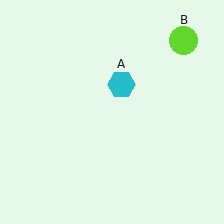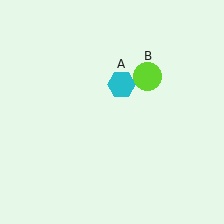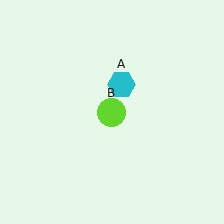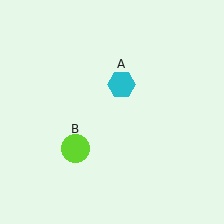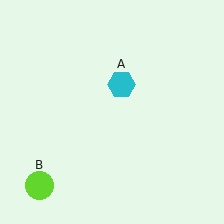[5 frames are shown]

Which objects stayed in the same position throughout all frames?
Cyan hexagon (object A) remained stationary.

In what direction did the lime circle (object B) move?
The lime circle (object B) moved down and to the left.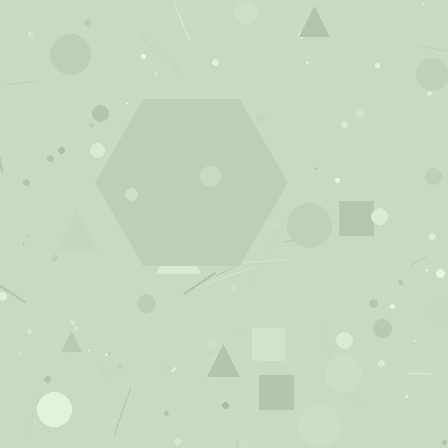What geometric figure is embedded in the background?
A hexagon is embedded in the background.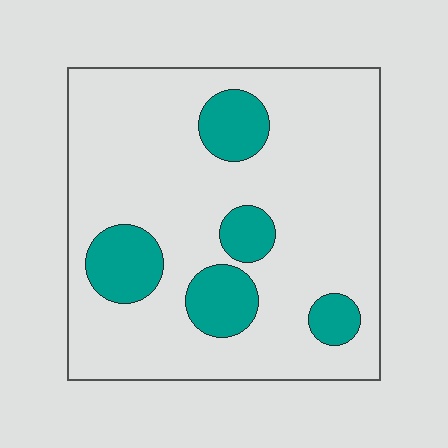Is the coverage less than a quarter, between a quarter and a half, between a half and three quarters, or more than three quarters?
Less than a quarter.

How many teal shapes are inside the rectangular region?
5.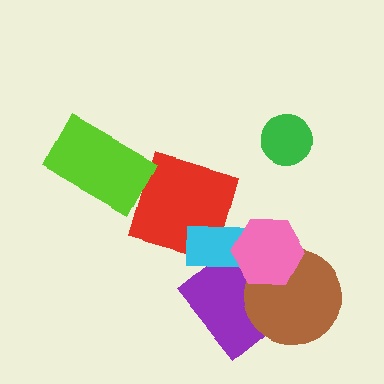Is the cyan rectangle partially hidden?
Yes, it is partially covered by another shape.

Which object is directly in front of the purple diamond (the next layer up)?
The brown circle is directly in front of the purple diamond.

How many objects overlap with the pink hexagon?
3 objects overlap with the pink hexagon.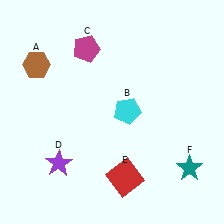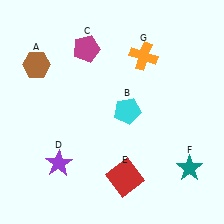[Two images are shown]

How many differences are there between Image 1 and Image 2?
There is 1 difference between the two images.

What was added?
An orange cross (G) was added in Image 2.